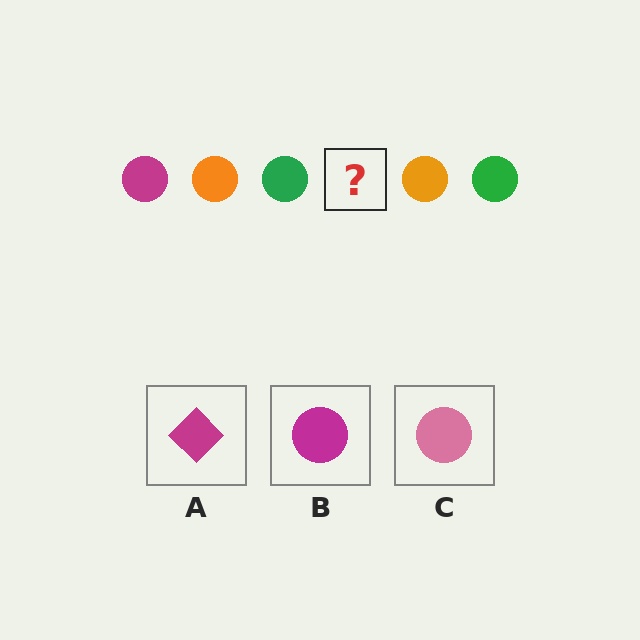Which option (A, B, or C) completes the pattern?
B.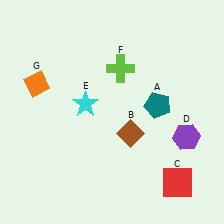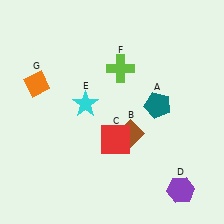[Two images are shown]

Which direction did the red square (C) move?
The red square (C) moved left.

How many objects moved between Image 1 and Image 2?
2 objects moved between the two images.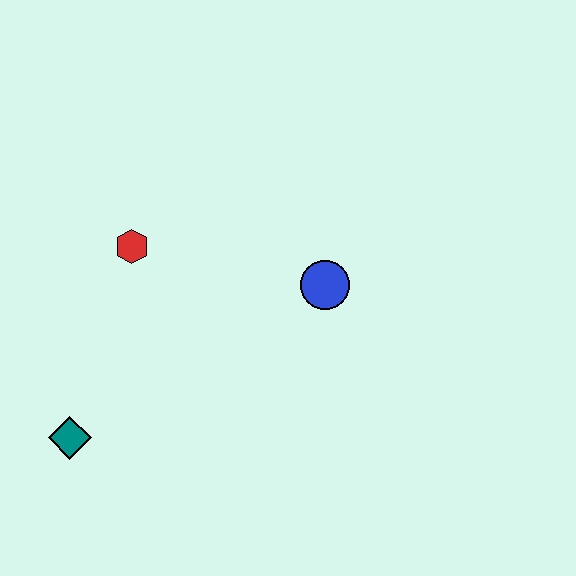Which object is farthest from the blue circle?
The teal diamond is farthest from the blue circle.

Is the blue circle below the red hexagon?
Yes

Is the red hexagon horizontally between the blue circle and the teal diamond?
Yes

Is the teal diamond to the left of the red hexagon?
Yes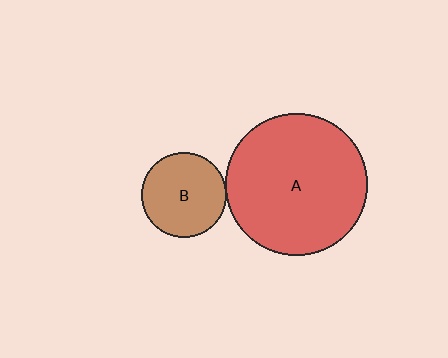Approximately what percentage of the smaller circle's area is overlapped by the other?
Approximately 5%.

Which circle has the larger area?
Circle A (red).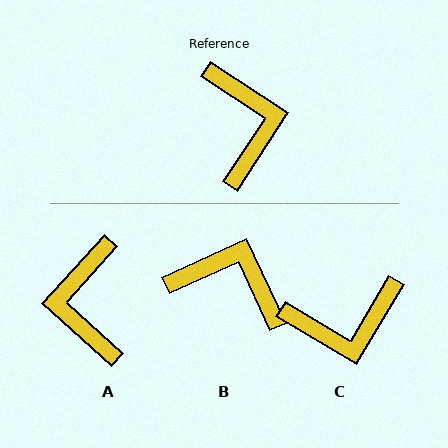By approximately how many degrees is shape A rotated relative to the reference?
Approximately 171 degrees counter-clockwise.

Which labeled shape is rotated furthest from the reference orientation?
A, about 171 degrees away.